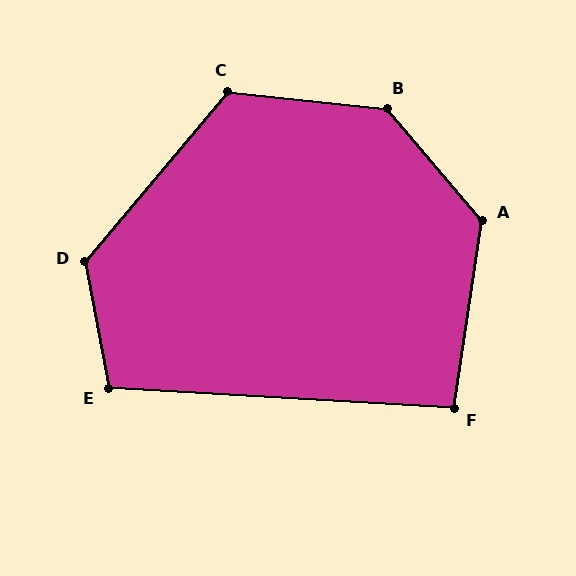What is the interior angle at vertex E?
Approximately 104 degrees (obtuse).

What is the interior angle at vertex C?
Approximately 124 degrees (obtuse).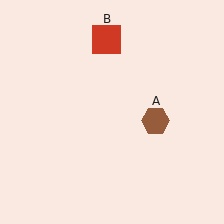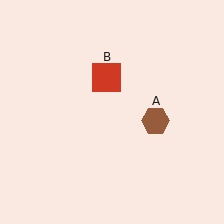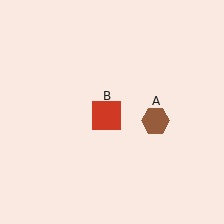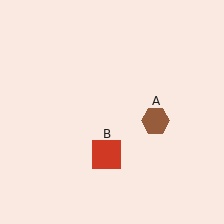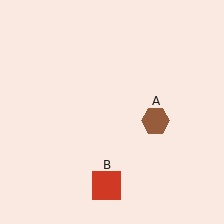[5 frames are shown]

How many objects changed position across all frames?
1 object changed position: red square (object B).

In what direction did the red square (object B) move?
The red square (object B) moved down.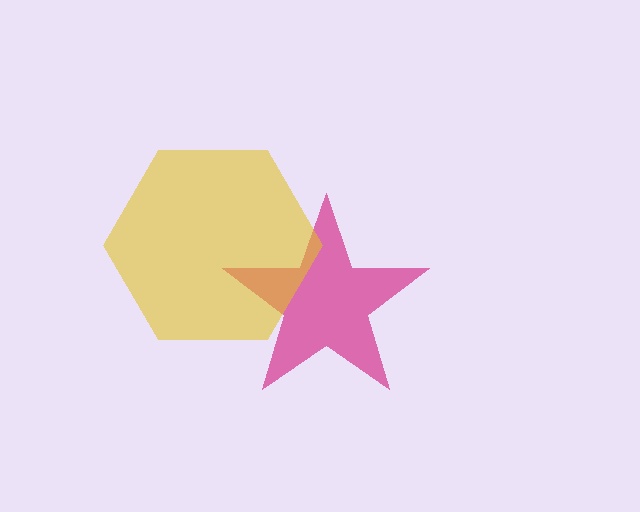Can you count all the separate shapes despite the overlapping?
Yes, there are 2 separate shapes.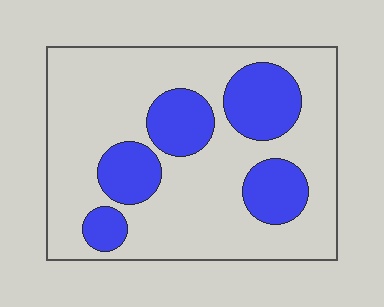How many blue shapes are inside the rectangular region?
5.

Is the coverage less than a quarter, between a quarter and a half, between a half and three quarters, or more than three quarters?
Between a quarter and a half.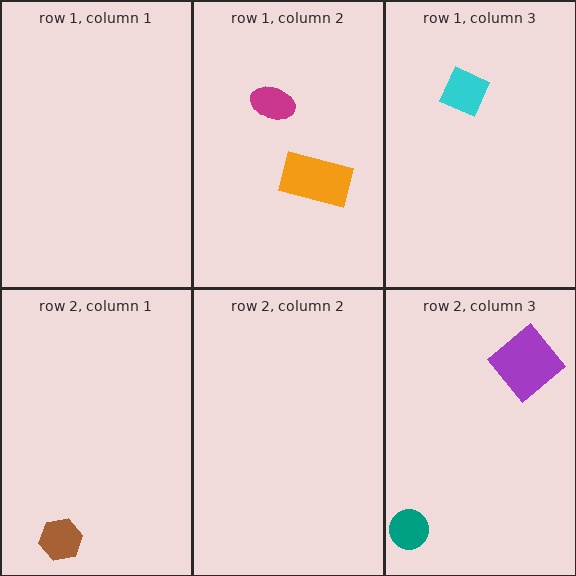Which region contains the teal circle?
The row 2, column 3 region.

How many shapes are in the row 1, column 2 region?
2.